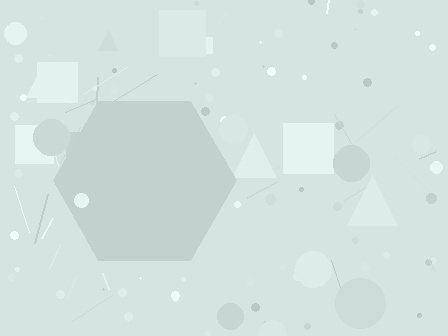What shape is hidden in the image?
A hexagon is hidden in the image.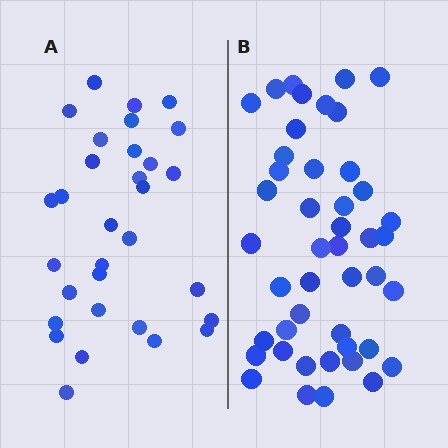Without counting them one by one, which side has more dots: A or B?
Region B (the right region) has more dots.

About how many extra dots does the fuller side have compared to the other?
Region B has approximately 15 more dots than region A.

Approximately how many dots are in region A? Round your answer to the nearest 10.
About 30 dots. (The exact count is 31, which rounds to 30.)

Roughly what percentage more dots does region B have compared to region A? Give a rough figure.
About 45% more.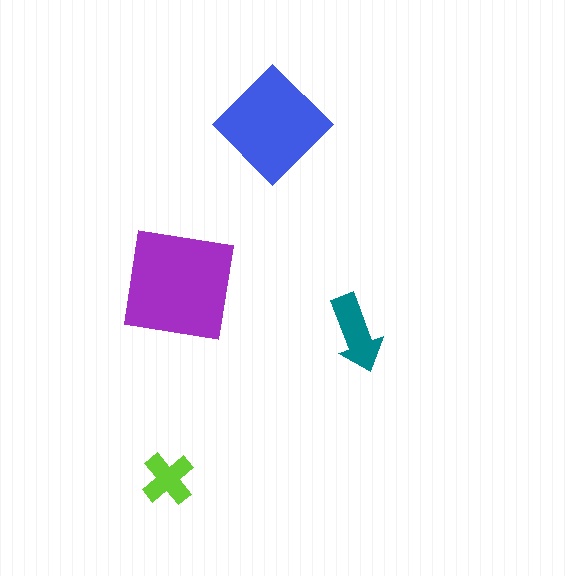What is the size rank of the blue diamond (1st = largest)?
2nd.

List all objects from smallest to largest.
The lime cross, the teal arrow, the blue diamond, the purple square.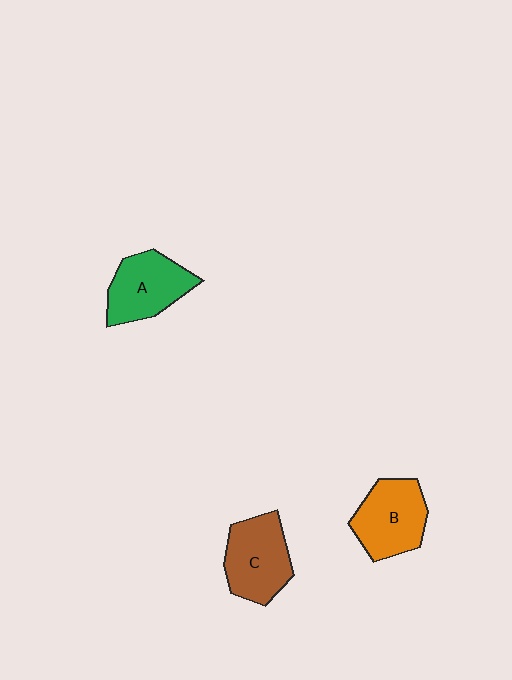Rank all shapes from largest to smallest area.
From largest to smallest: C (brown), B (orange), A (green).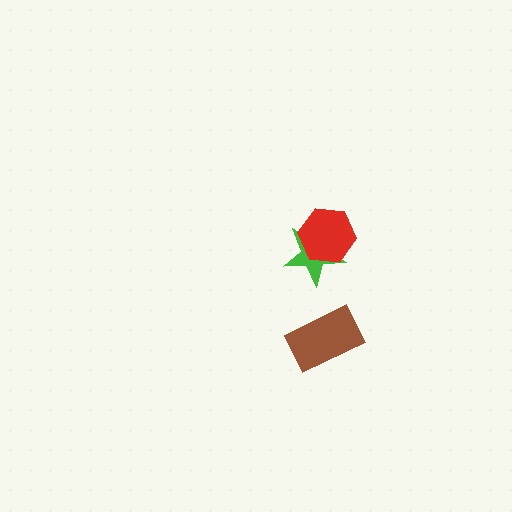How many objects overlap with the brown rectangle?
0 objects overlap with the brown rectangle.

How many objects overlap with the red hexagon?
1 object overlaps with the red hexagon.